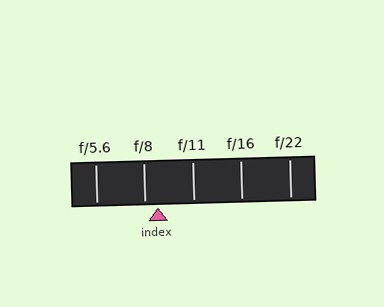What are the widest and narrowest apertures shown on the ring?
The widest aperture shown is f/5.6 and the narrowest is f/22.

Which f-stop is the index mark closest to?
The index mark is closest to f/8.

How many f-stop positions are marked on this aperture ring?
There are 5 f-stop positions marked.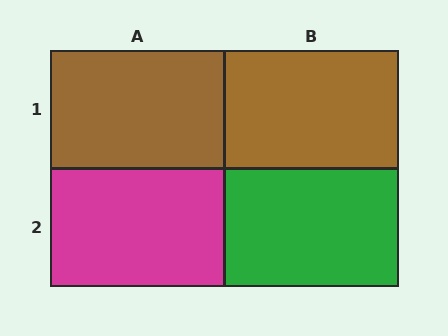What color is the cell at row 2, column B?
Green.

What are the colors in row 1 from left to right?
Brown, brown.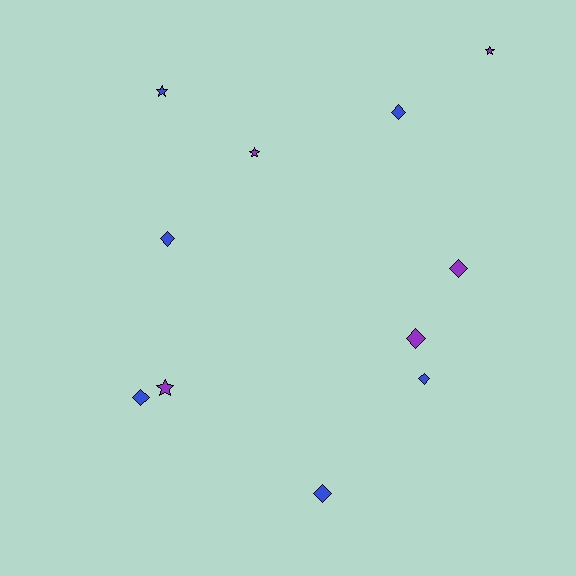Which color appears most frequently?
Blue, with 6 objects.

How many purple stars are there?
There are 3 purple stars.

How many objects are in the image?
There are 11 objects.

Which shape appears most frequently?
Diamond, with 7 objects.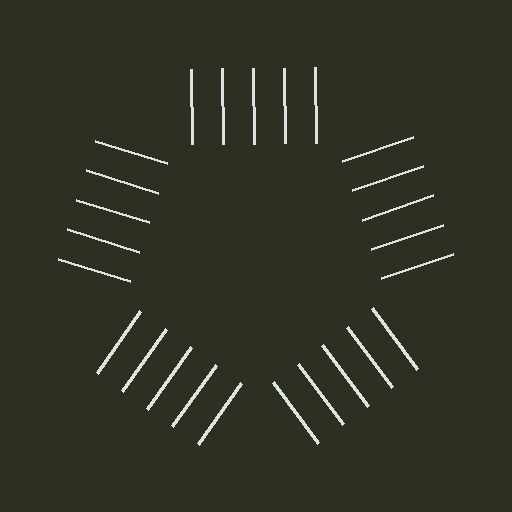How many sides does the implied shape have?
5 sides — the line-ends trace a pentagon.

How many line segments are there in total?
25 — 5 along each of the 5 edges.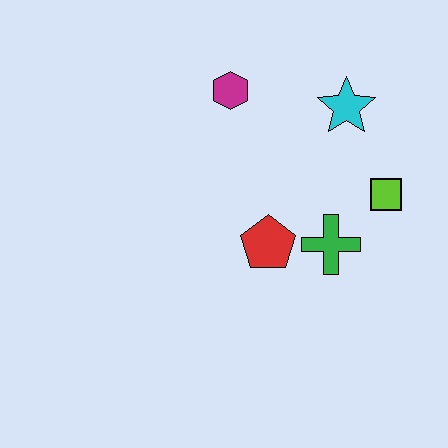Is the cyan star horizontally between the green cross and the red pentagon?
No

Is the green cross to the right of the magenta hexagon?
Yes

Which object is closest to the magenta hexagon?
The cyan star is closest to the magenta hexagon.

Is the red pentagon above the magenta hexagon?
No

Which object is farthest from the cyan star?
The red pentagon is farthest from the cyan star.